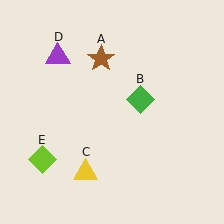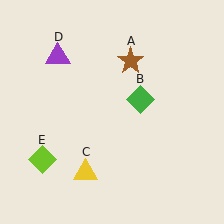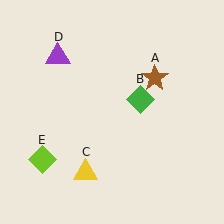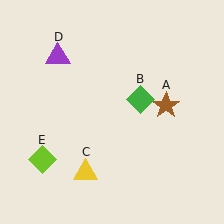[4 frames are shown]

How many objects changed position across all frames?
1 object changed position: brown star (object A).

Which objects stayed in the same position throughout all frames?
Green diamond (object B) and yellow triangle (object C) and purple triangle (object D) and lime diamond (object E) remained stationary.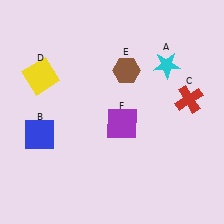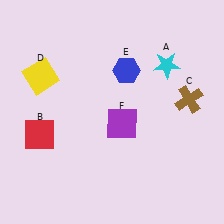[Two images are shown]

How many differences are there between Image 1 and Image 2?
There are 3 differences between the two images.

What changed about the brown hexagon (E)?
In Image 1, E is brown. In Image 2, it changed to blue.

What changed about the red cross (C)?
In Image 1, C is red. In Image 2, it changed to brown.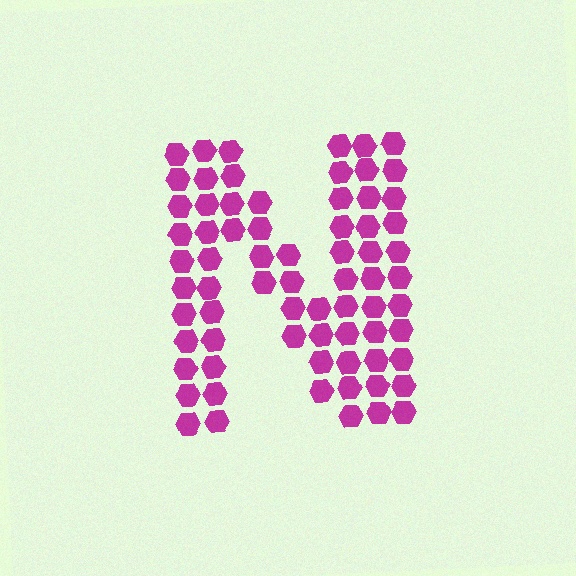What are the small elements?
The small elements are hexagons.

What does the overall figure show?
The overall figure shows the letter N.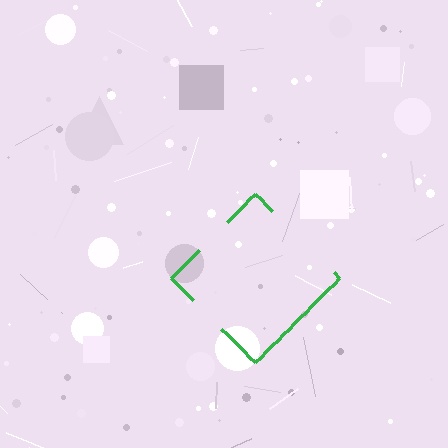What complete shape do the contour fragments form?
The contour fragments form a diamond.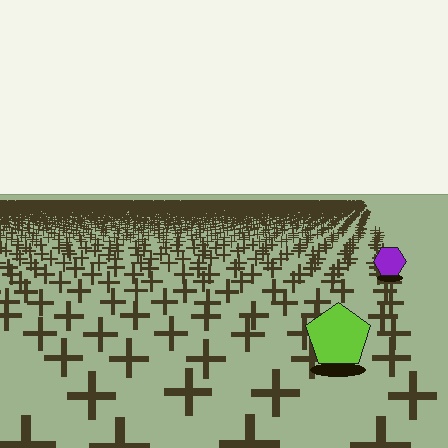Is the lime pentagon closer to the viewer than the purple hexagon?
Yes. The lime pentagon is closer — you can tell from the texture gradient: the ground texture is coarser near it.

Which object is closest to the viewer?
The lime pentagon is closest. The texture marks near it are larger and more spread out.